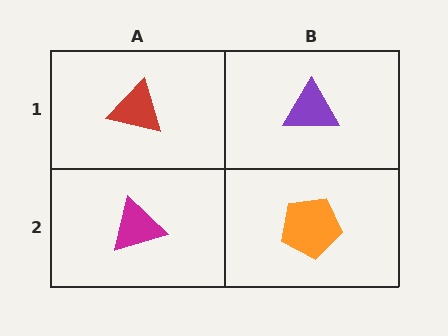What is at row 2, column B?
An orange pentagon.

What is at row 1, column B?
A purple triangle.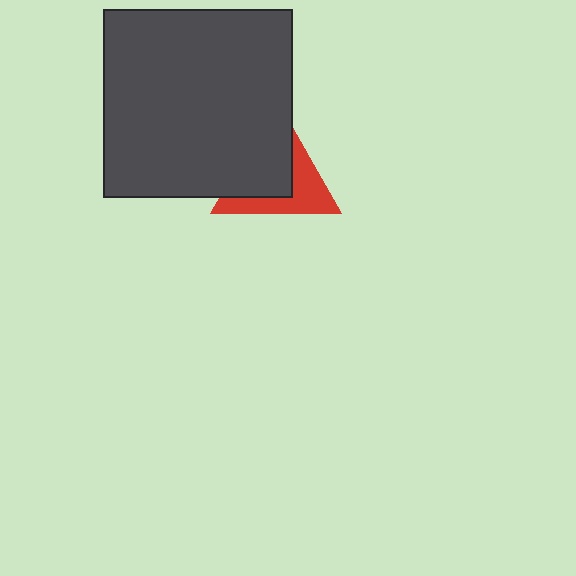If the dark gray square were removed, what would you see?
You would see the complete red triangle.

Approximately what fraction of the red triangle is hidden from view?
Roughly 56% of the red triangle is hidden behind the dark gray square.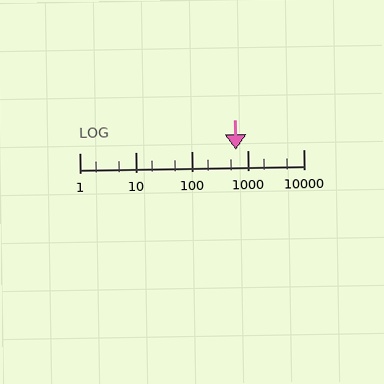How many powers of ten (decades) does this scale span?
The scale spans 4 decades, from 1 to 10000.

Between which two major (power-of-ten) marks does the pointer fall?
The pointer is between 100 and 1000.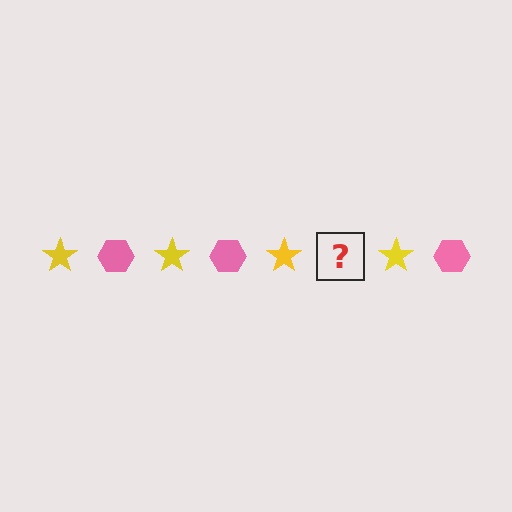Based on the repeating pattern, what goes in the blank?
The blank should be a pink hexagon.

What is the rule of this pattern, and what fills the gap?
The rule is that the pattern alternates between yellow star and pink hexagon. The gap should be filled with a pink hexagon.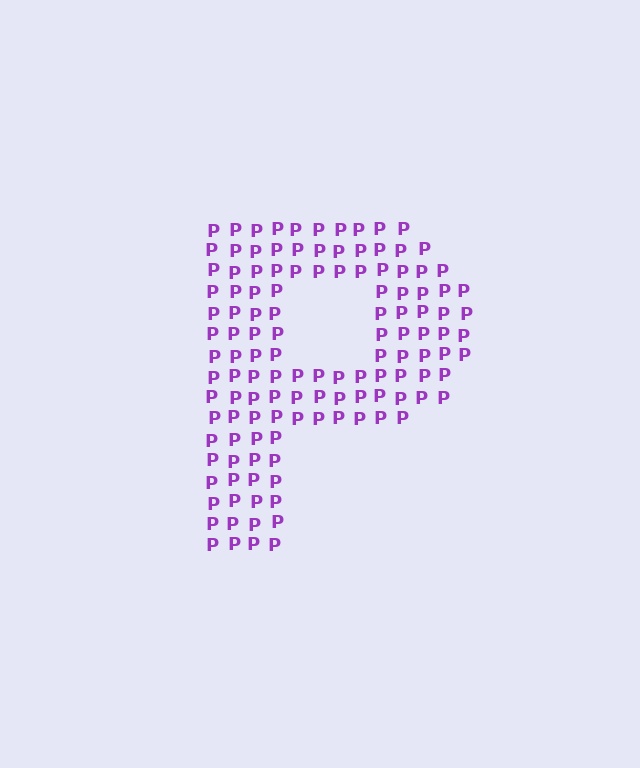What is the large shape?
The large shape is the letter P.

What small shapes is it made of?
It is made of small letter P's.